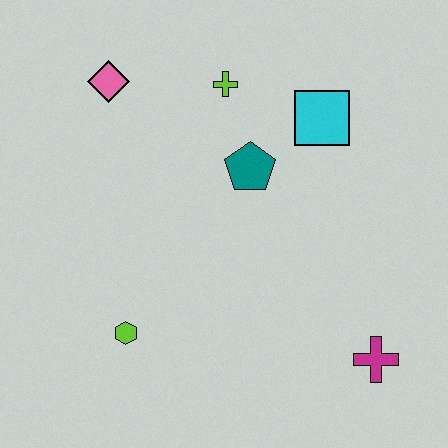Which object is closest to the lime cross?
The teal pentagon is closest to the lime cross.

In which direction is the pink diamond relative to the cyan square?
The pink diamond is to the left of the cyan square.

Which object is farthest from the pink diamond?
The magenta cross is farthest from the pink diamond.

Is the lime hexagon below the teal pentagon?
Yes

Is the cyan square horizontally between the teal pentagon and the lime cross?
No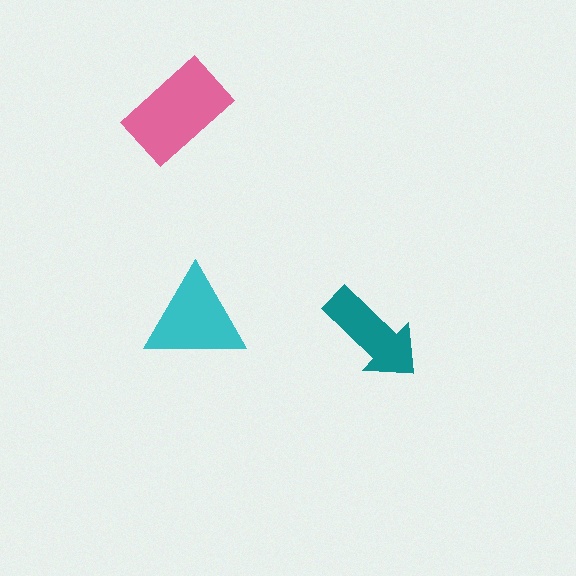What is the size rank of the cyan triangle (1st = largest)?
2nd.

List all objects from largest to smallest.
The pink rectangle, the cyan triangle, the teal arrow.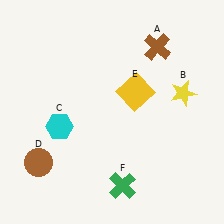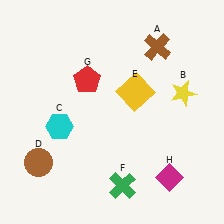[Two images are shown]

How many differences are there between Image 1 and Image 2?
There are 2 differences between the two images.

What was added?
A red pentagon (G), a magenta diamond (H) were added in Image 2.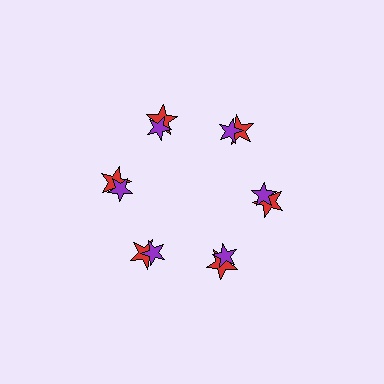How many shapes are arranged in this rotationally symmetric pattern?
There are 12 shapes, arranged in 6 groups of 2.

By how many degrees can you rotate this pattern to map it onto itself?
The pattern maps onto itself every 60 degrees of rotation.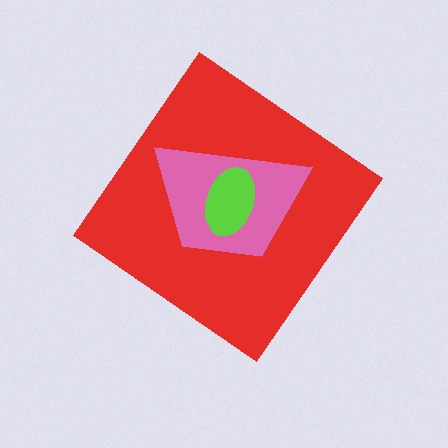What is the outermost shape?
The red diamond.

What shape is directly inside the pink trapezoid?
The lime ellipse.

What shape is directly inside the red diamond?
The pink trapezoid.